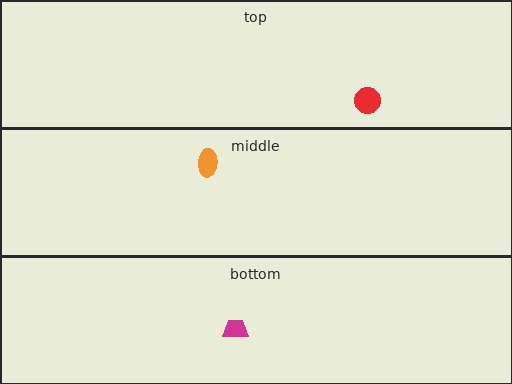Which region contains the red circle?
The top region.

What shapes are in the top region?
The red circle.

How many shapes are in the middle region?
1.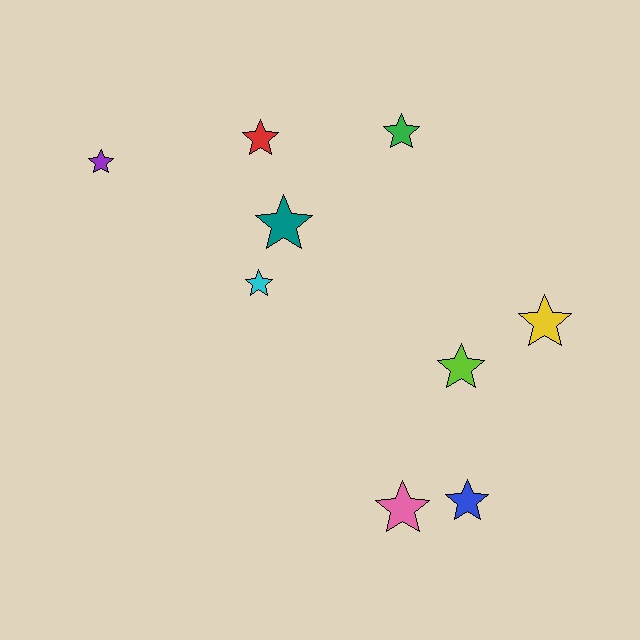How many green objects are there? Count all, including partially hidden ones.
There is 1 green object.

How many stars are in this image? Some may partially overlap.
There are 9 stars.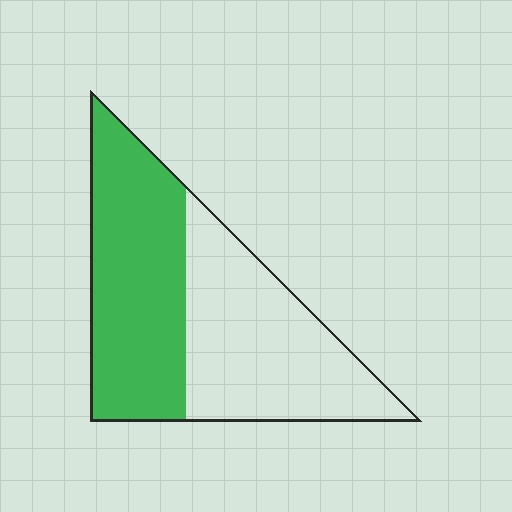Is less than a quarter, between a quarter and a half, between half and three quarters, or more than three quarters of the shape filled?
Between a quarter and a half.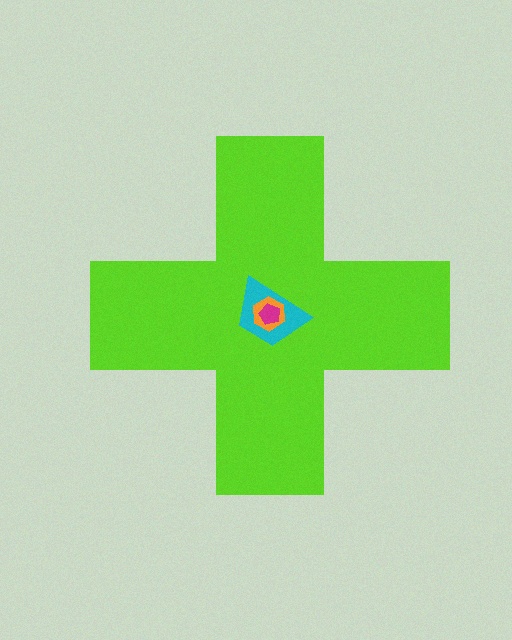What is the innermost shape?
The magenta pentagon.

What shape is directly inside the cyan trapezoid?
The orange hexagon.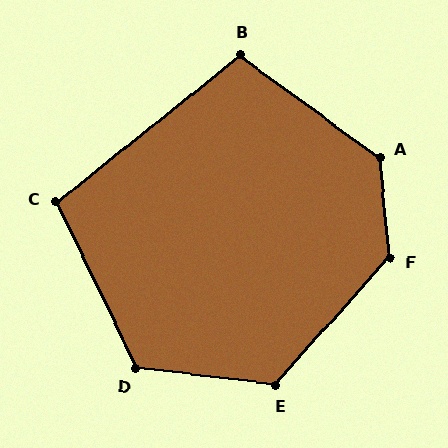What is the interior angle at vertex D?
Approximately 123 degrees (obtuse).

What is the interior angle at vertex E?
Approximately 125 degrees (obtuse).